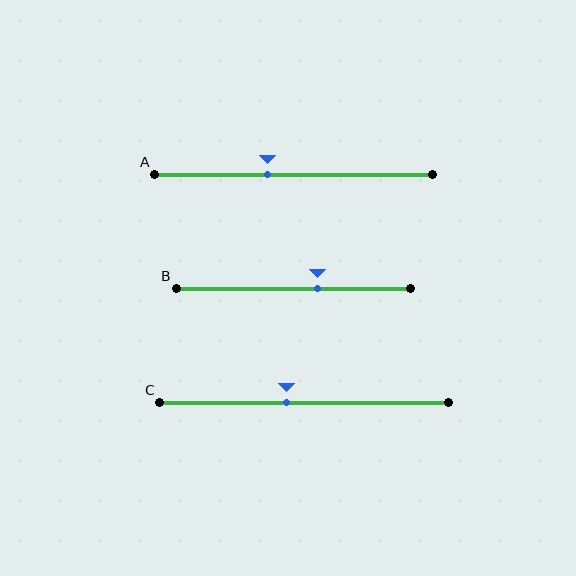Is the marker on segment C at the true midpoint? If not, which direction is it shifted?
No, the marker on segment C is shifted to the left by about 6% of the segment length.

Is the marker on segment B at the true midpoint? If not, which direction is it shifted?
No, the marker on segment B is shifted to the right by about 10% of the segment length.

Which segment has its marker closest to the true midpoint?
Segment C has its marker closest to the true midpoint.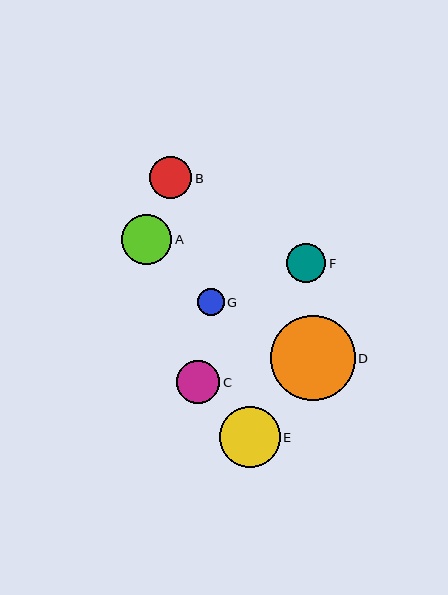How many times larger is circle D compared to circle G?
Circle D is approximately 3.2 times the size of circle G.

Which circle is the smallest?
Circle G is the smallest with a size of approximately 27 pixels.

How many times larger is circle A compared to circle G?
Circle A is approximately 1.9 times the size of circle G.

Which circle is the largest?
Circle D is the largest with a size of approximately 85 pixels.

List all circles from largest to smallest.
From largest to smallest: D, E, A, C, B, F, G.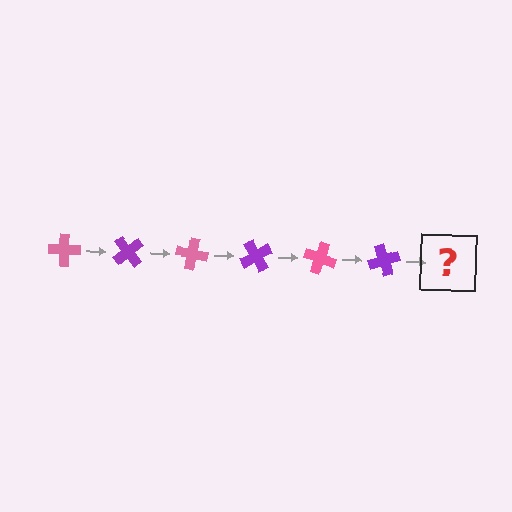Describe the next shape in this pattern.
It should be a pink cross, rotated 300 degrees from the start.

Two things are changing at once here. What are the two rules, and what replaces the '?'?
The two rules are that it rotates 50 degrees each step and the color cycles through pink and purple. The '?' should be a pink cross, rotated 300 degrees from the start.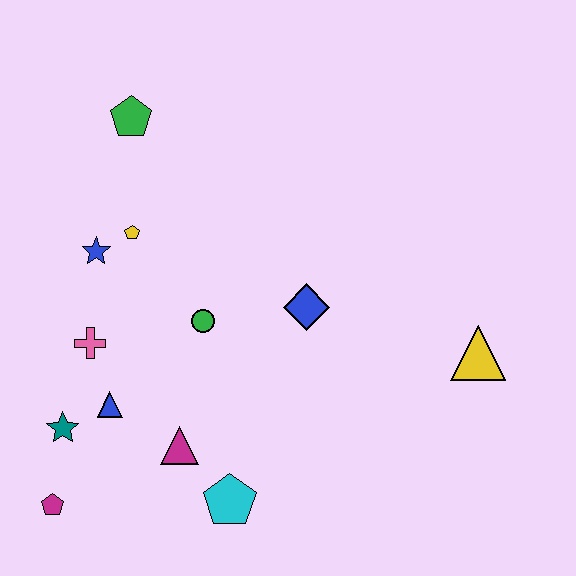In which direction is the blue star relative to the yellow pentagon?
The blue star is to the left of the yellow pentagon.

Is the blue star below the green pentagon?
Yes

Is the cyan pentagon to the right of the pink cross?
Yes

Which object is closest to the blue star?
The yellow pentagon is closest to the blue star.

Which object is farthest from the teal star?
The yellow triangle is farthest from the teal star.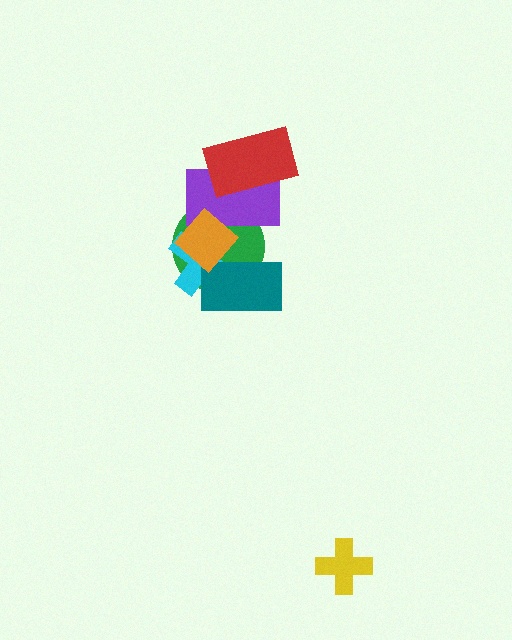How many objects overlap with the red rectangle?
1 object overlaps with the red rectangle.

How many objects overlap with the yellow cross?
0 objects overlap with the yellow cross.